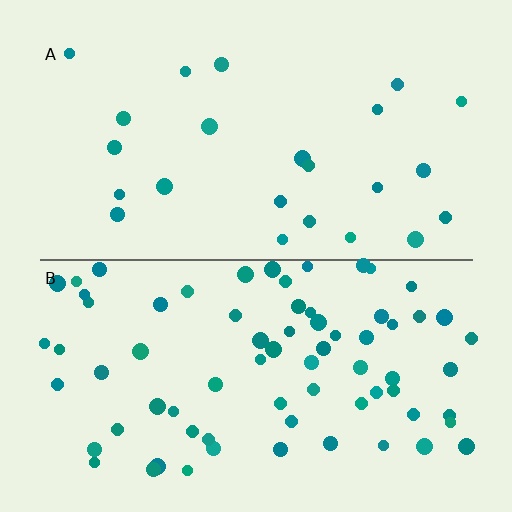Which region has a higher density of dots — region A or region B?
B (the bottom).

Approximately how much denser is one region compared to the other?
Approximately 3.1× — region B over region A.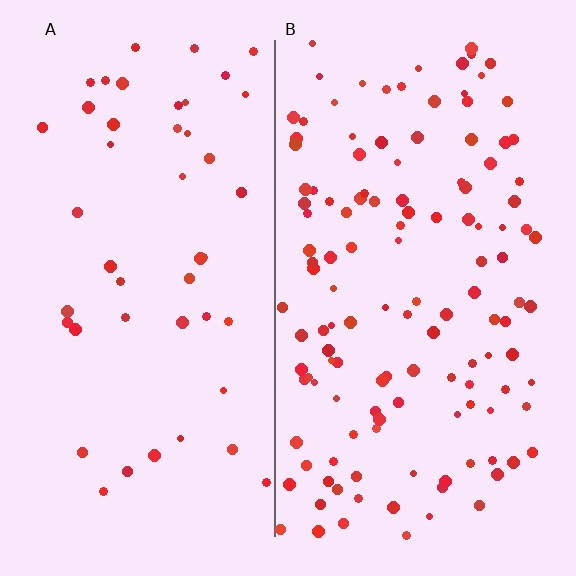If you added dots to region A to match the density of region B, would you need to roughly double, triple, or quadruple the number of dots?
Approximately triple.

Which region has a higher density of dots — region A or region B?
B (the right).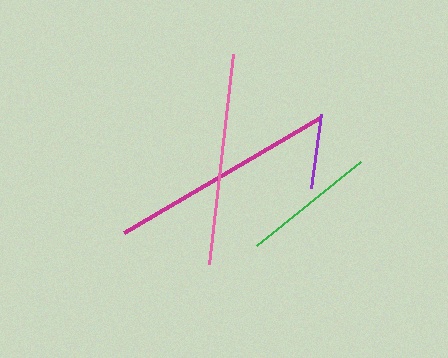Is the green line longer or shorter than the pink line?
The pink line is longer than the green line.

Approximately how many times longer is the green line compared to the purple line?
The green line is approximately 1.8 times the length of the purple line.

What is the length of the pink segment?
The pink segment is approximately 211 pixels long.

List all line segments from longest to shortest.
From longest to shortest: magenta, pink, green, purple.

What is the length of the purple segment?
The purple segment is approximately 75 pixels long.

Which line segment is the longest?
The magenta line is the longest at approximately 227 pixels.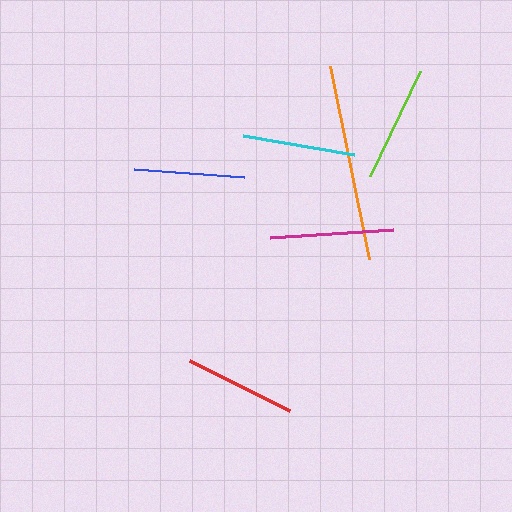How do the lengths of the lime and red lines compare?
The lime and red lines are approximately the same length.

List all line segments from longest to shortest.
From longest to shortest: orange, magenta, lime, cyan, red, blue.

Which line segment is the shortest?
The blue line is the shortest at approximately 111 pixels.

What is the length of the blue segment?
The blue segment is approximately 111 pixels long.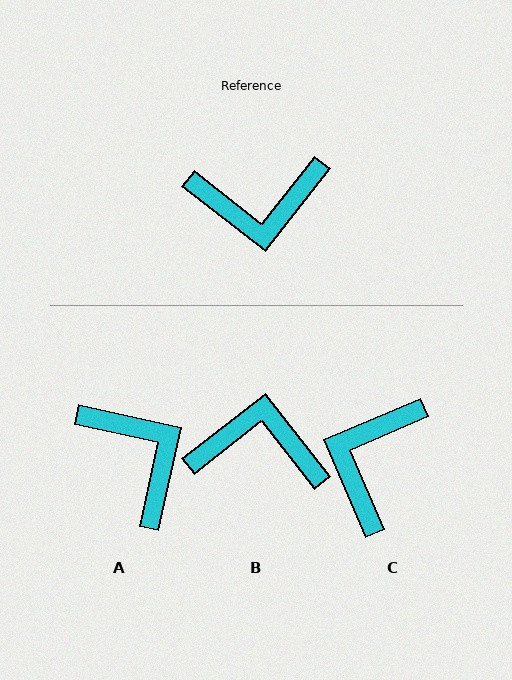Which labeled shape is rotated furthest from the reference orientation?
B, about 166 degrees away.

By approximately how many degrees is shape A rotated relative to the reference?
Approximately 115 degrees counter-clockwise.